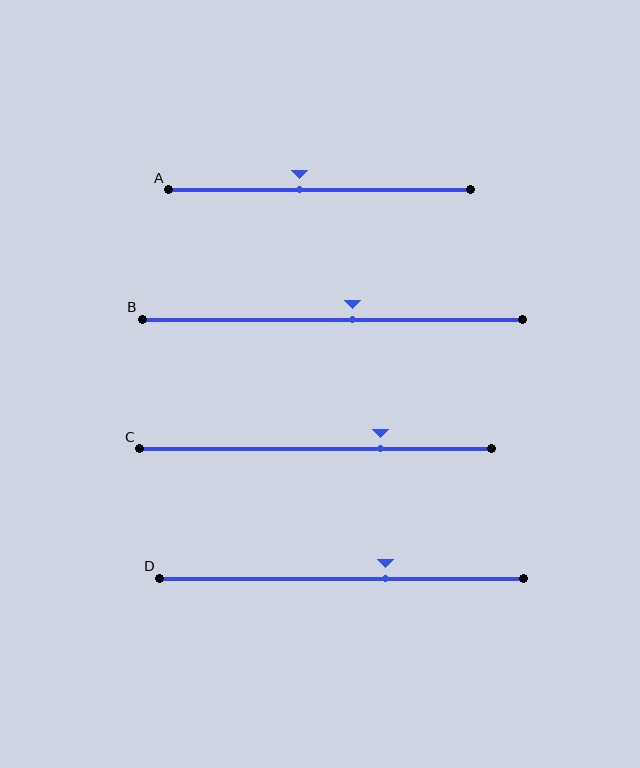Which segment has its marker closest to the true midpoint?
Segment B has its marker closest to the true midpoint.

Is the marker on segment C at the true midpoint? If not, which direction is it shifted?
No, the marker on segment C is shifted to the right by about 19% of the segment length.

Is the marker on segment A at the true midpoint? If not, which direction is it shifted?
No, the marker on segment A is shifted to the left by about 7% of the segment length.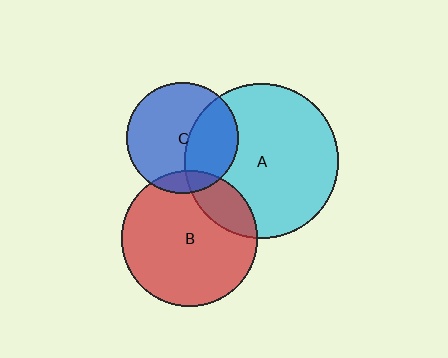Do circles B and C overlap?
Yes.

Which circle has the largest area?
Circle A (cyan).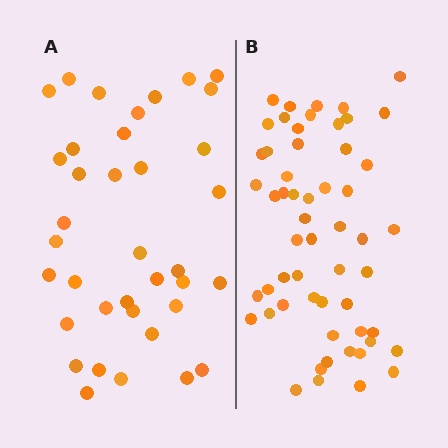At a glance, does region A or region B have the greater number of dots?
Region B (the right region) has more dots.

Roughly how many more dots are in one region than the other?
Region B has approximately 20 more dots than region A.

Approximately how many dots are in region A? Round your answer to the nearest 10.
About 40 dots. (The exact count is 37, which rounds to 40.)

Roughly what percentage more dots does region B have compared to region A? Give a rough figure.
About 50% more.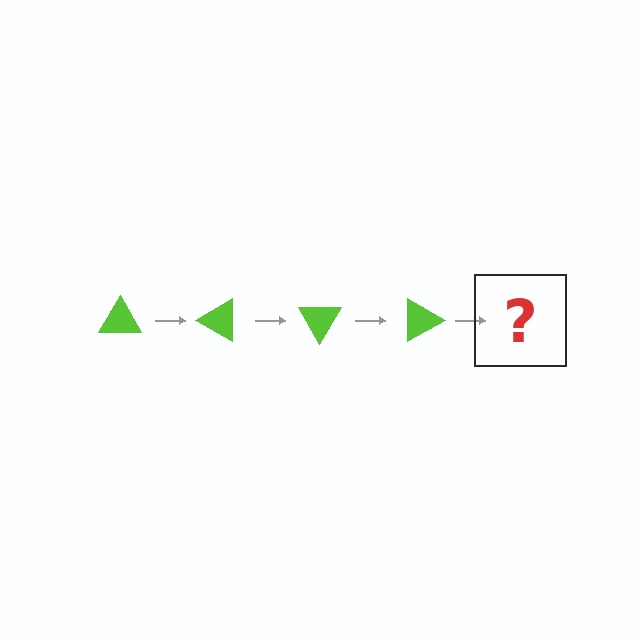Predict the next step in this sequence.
The next step is a lime triangle rotated 120 degrees.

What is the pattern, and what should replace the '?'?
The pattern is that the triangle rotates 30 degrees each step. The '?' should be a lime triangle rotated 120 degrees.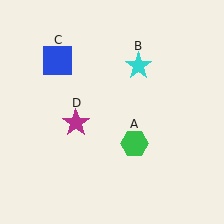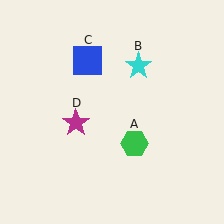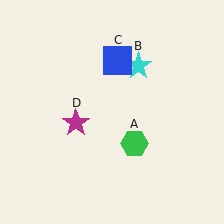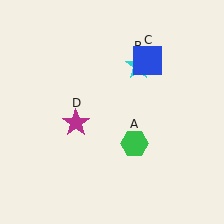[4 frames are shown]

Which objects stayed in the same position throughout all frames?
Green hexagon (object A) and cyan star (object B) and magenta star (object D) remained stationary.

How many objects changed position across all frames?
1 object changed position: blue square (object C).